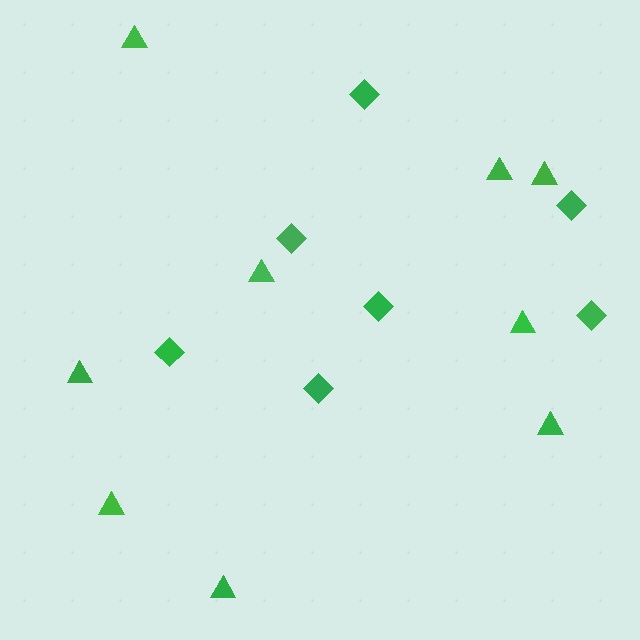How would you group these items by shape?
There are 2 groups: one group of triangles (9) and one group of diamonds (7).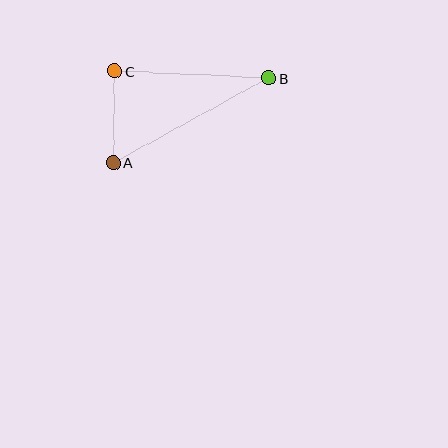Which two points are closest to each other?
Points A and C are closest to each other.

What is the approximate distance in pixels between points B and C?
The distance between B and C is approximately 154 pixels.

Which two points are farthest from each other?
Points A and B are farthest from each other.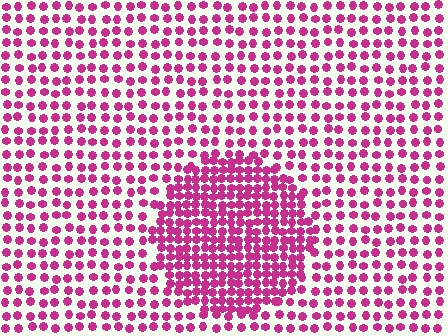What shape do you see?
I see a circle.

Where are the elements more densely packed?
The elements are more densely packed inside the circle boundary.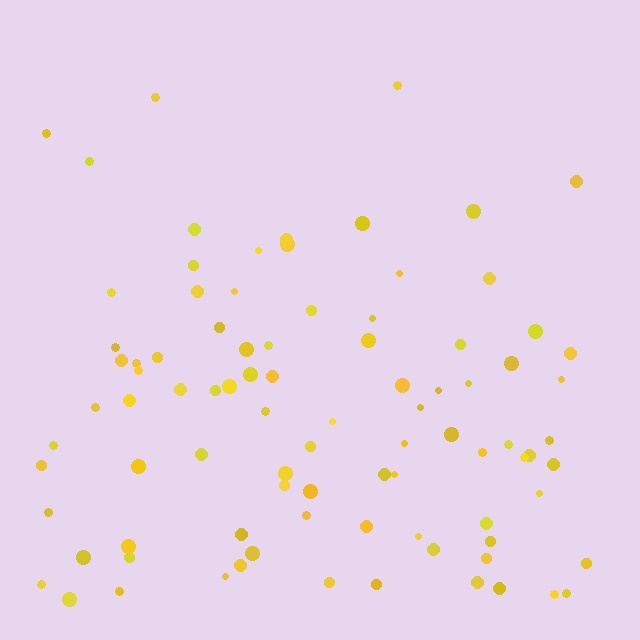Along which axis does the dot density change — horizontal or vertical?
Vertical.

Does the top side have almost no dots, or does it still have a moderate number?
Still a moderate number, just noticeably fewer than the bottom.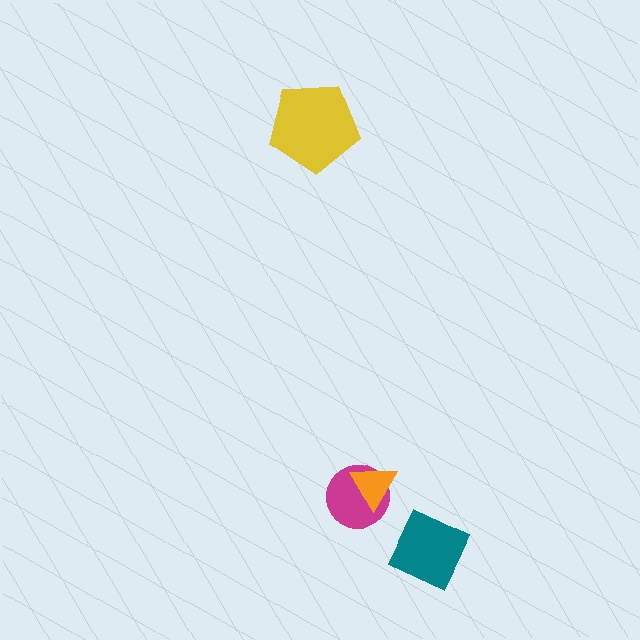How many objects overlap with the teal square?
0 objects overlap with the teal square.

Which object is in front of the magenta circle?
The orange triangle is in front of the magenta circle.